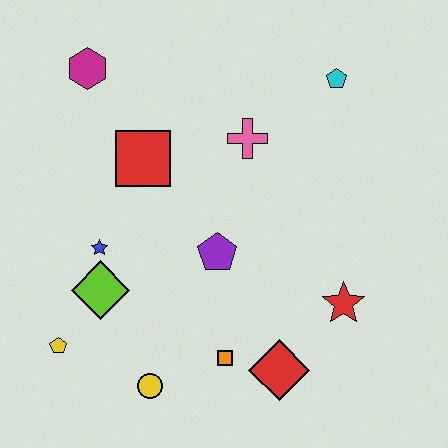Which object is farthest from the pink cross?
The yellow pentagon is farthest from the pink cross.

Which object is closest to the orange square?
The red diamond is closest to the orange square.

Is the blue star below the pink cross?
Yes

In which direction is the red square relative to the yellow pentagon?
The red square is above the yellow pentagon.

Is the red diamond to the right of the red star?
No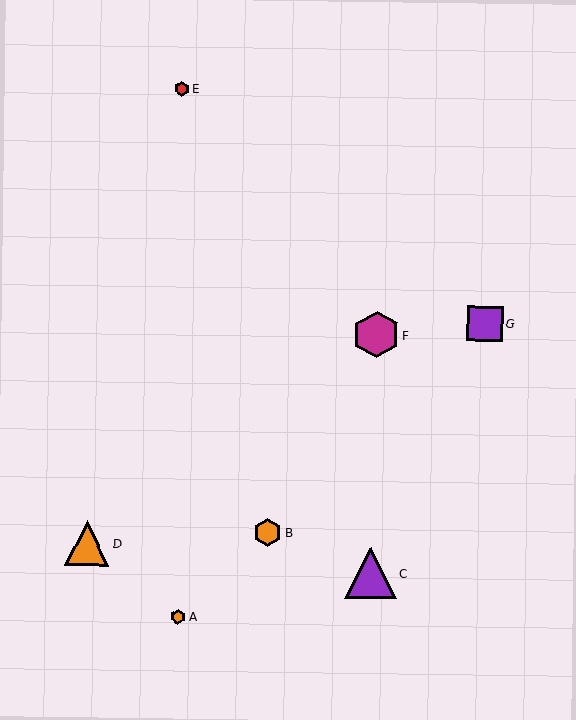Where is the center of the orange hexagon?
The center of the orange hexagon is at (267, 532).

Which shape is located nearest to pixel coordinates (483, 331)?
The purple square (labeled G) at (485, 324) is nearest to that location.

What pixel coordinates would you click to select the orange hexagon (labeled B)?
Click at (267, 532) to select the orange hexagon B.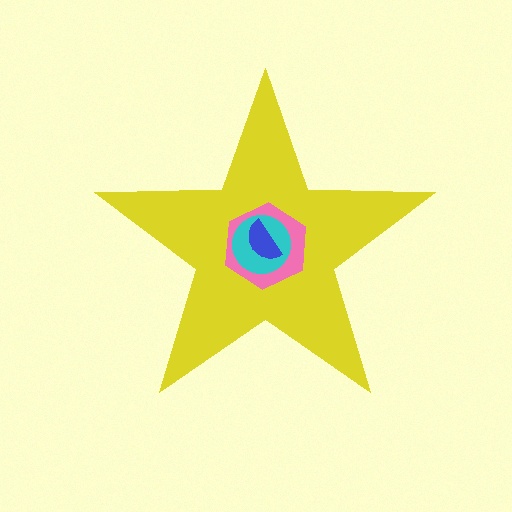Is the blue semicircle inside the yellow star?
Yes.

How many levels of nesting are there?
4.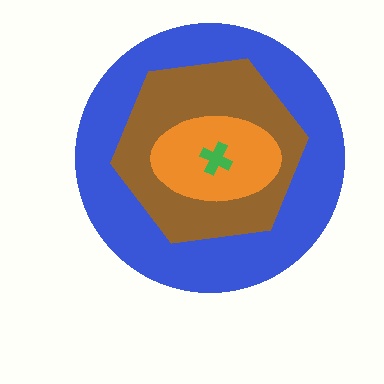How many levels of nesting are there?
4.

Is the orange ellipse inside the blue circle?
Yes.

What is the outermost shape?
The blue circle.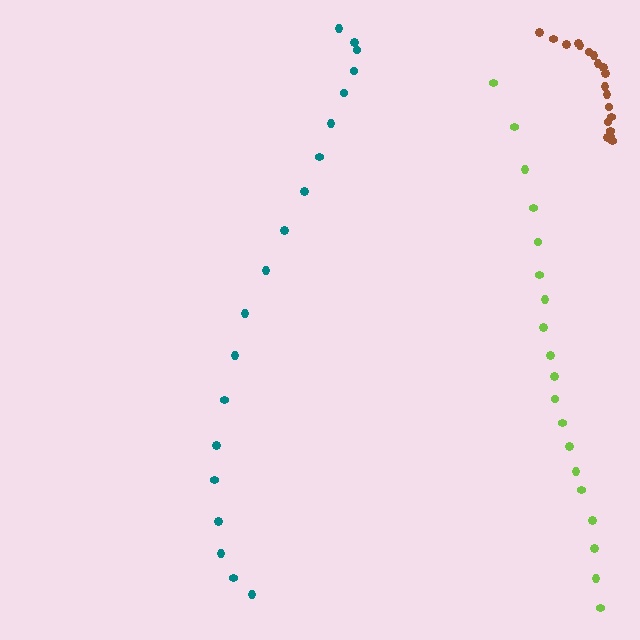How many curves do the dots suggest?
There are 3 distinct paths.